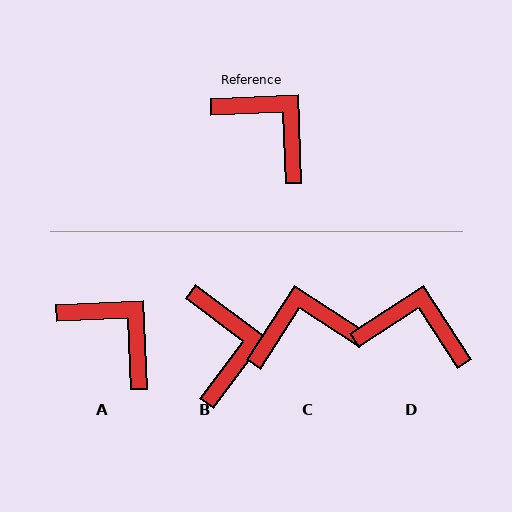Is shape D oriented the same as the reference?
No, it is off by about 31 degrees.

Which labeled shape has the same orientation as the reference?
A.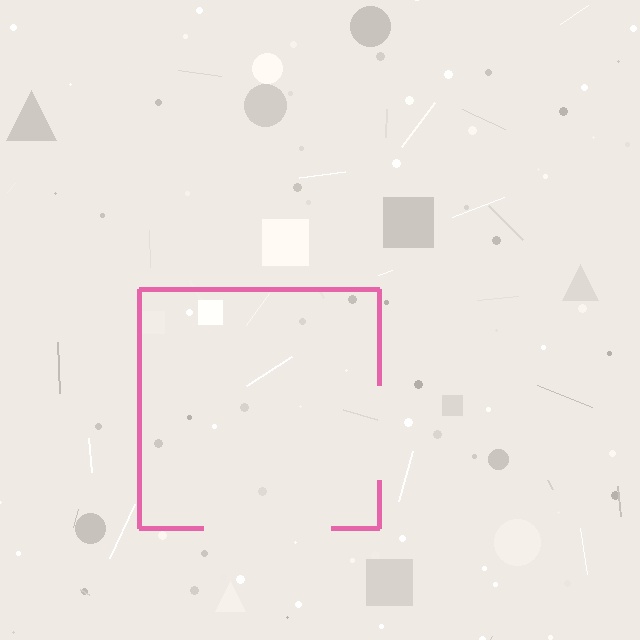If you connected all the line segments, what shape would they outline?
They would outline a square.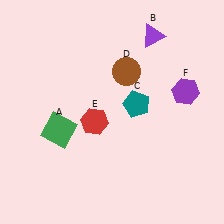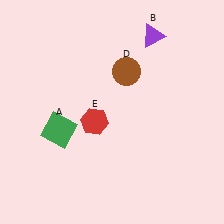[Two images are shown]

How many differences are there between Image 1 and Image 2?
There are 2 differences between the two images.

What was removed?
The purple hexagon (F), the teal pentagon (C) were removed in Image 2.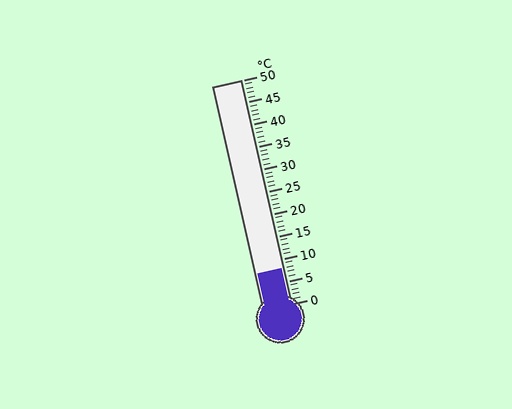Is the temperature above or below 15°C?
The temperature is below 15°C.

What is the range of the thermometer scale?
The thermometer scale ranges from 0°C to 50°C.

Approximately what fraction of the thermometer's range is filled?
The thermometer is filled to approximately 15% of its range.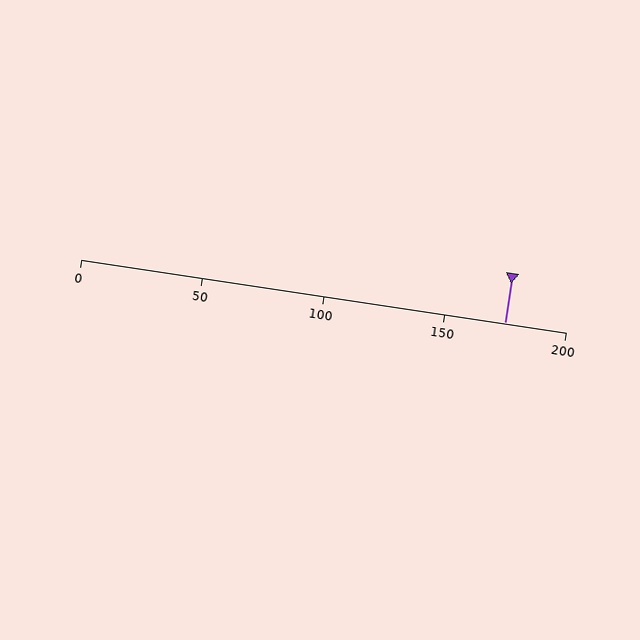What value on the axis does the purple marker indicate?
The marker indicates approximately 175.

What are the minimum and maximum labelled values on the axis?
The axis runs from 0 to 200.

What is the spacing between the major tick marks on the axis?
The major ticks are spaced 50 apart.